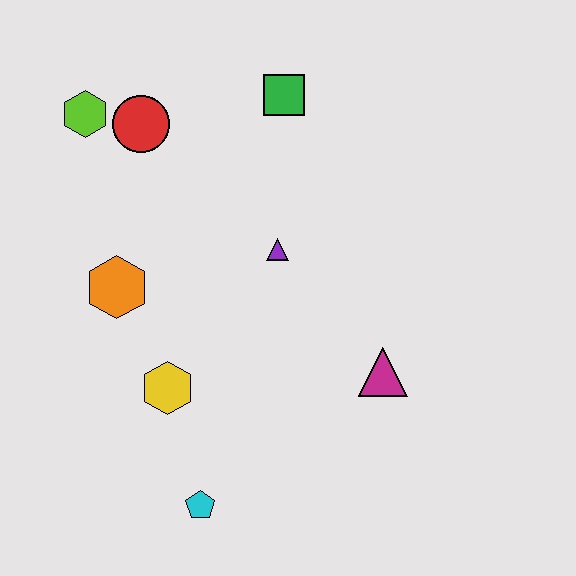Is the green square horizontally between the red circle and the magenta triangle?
Yes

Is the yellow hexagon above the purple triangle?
No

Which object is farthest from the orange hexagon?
The magenta triangle is farthest from the orange hexagon.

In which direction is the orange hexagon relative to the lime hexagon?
The orange hexagon is below the lime hexagon.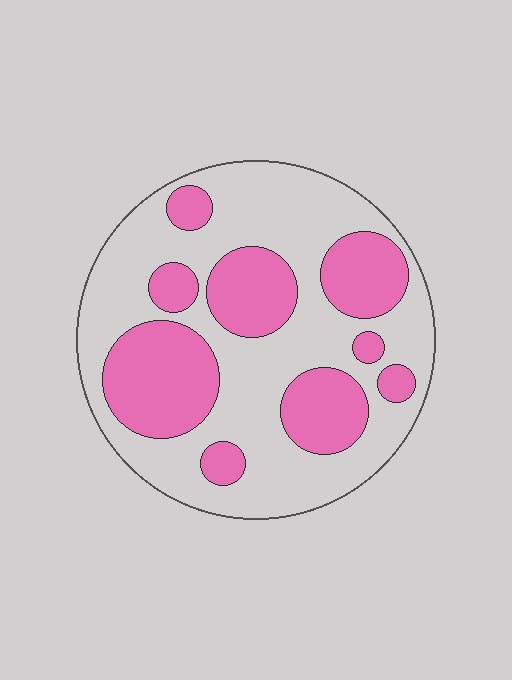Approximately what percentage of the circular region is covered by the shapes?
Approximately 35%.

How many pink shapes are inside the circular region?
9.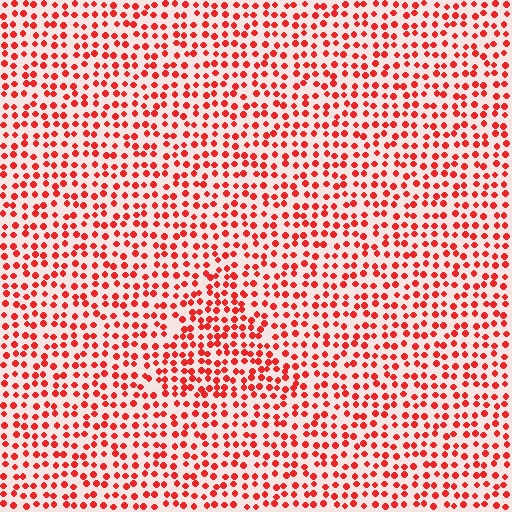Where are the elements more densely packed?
The elements are more densely packed inside the triangle boundary.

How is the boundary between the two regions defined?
The boundary is defined by a change in element density (approximately 1.4x ratio). All elements are the same color, size, and shape.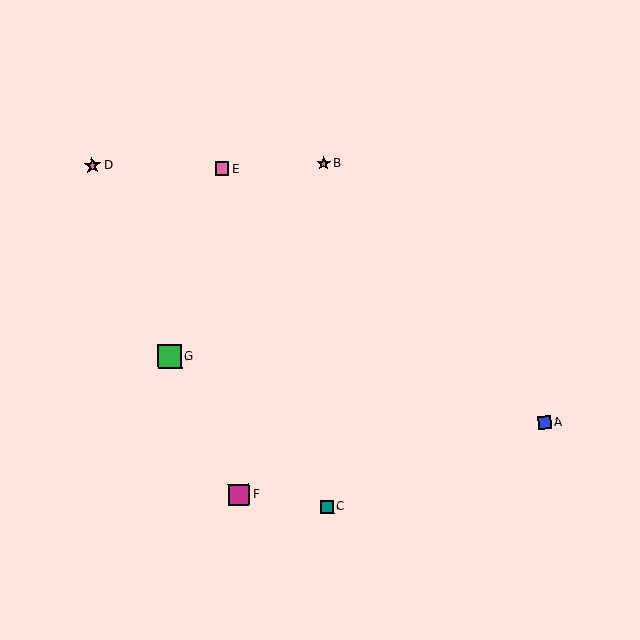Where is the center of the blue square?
The center of the blue square is at (545, 422).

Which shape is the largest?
The green square (labeled G) is the largest.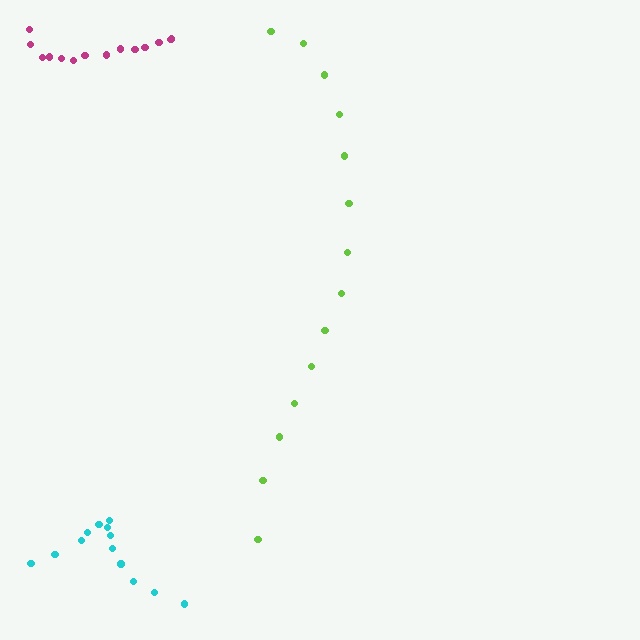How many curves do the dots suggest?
There are 3 distinct paths.